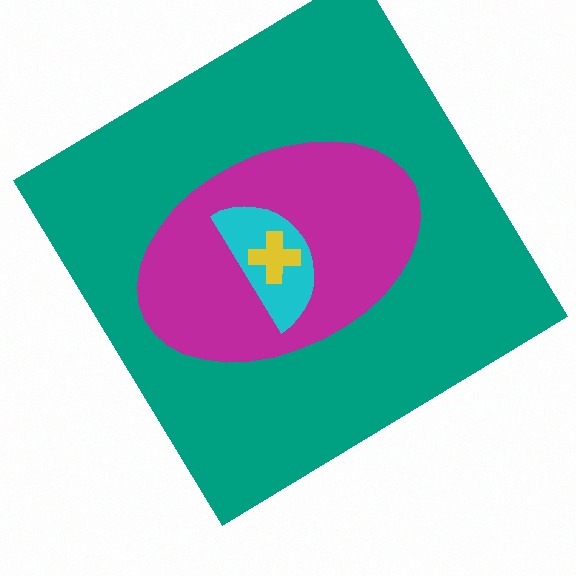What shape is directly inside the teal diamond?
The magenta ellipse.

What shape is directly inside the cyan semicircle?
The yellow cross.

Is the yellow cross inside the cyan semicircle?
Yes.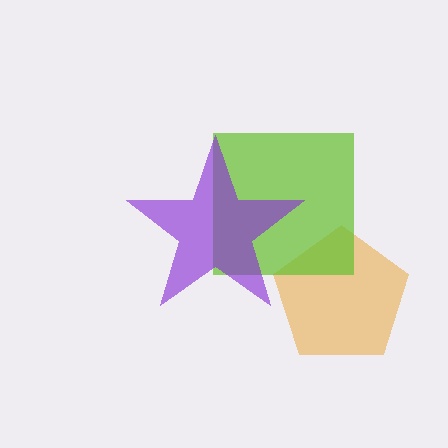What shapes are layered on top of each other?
The layered shapes are: an orange pentagon, a lime square, a purple star.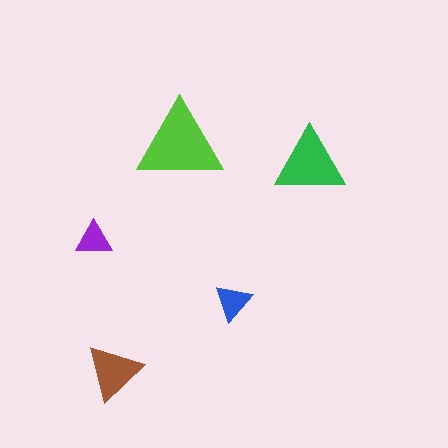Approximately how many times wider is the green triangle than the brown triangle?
About 1.5 times wider.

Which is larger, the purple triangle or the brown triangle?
The brown one.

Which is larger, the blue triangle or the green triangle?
The green one.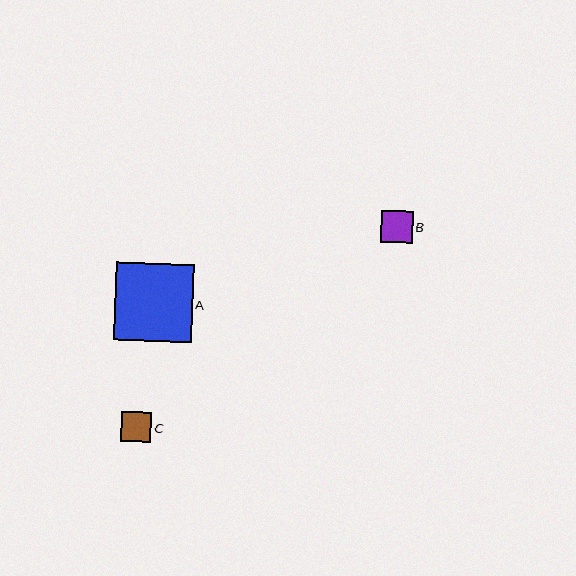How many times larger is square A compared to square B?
Square A is approximately 2.4 times the size of square B.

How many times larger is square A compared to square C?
Square A is approximately 2.6 times the size of square C.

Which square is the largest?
Square A is the largest with a size of approximately 77 pixels.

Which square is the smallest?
Square C is the smallest with a size of approximately 30 pixels.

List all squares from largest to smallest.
From largest to smallest: A, B, C.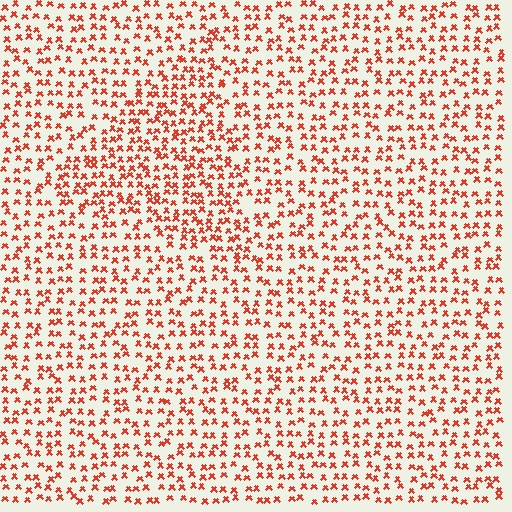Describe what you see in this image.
The image contains small red elements arranged at two different densities. A triangle-shaped region is visible where the elements are more densely packed than the surrounding area.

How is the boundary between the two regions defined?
The boundary is defined by a change in element density (approximately 1.5x ratio). All elements are the same color, size, and shape.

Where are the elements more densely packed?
The elements are more densely packed inside the triangle boundary.